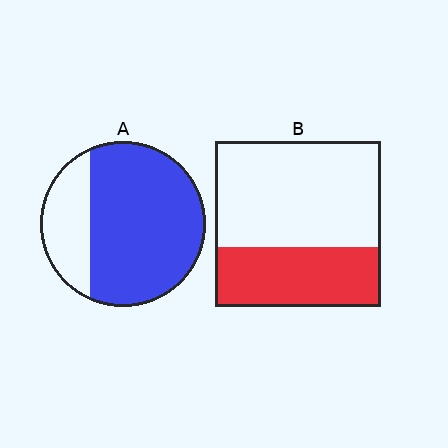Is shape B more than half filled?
No.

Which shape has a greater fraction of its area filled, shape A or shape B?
Shape A.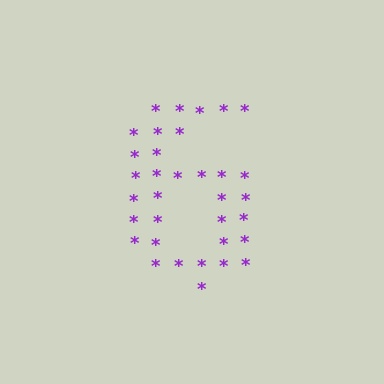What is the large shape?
The large shape is the digit 6.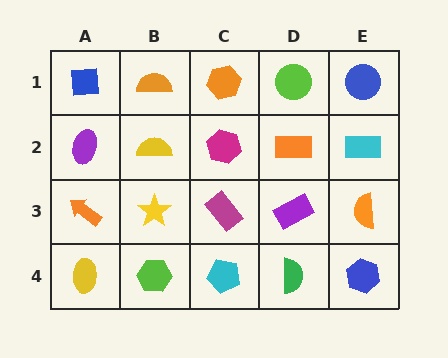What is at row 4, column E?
A blue hexagon.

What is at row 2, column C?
A magenta hexagon.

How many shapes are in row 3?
5 shapes.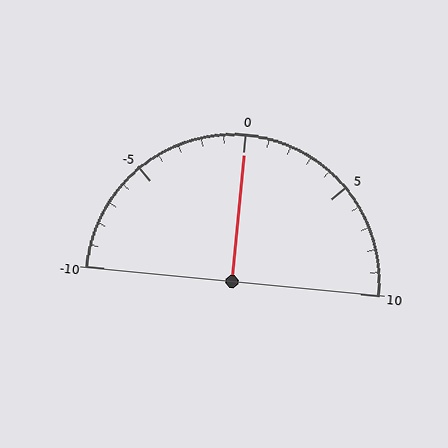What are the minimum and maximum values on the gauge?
The gauge ranges from -10 to 10.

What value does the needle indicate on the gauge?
The needle indicates approximately 0.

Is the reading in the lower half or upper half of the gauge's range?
The reading is in the upper half of the range (-10 to 10).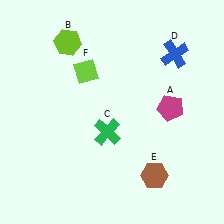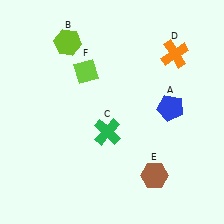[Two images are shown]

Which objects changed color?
A changed from magenta to blue. D changed from blue to orange.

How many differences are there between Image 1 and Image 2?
There are 2 differences between the two images.